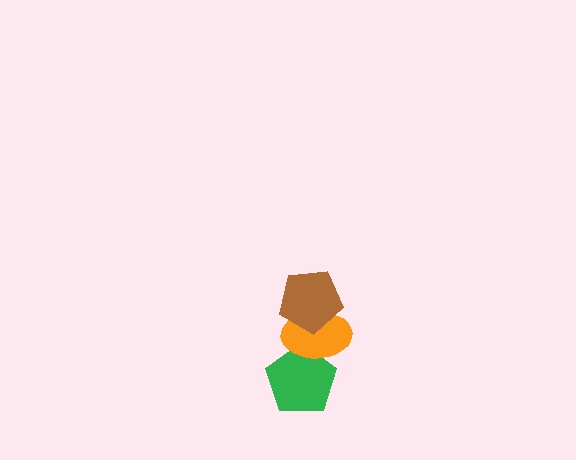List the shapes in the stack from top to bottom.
From top to bottom: the brown pentagon, the orange ellipse, the green pentagon.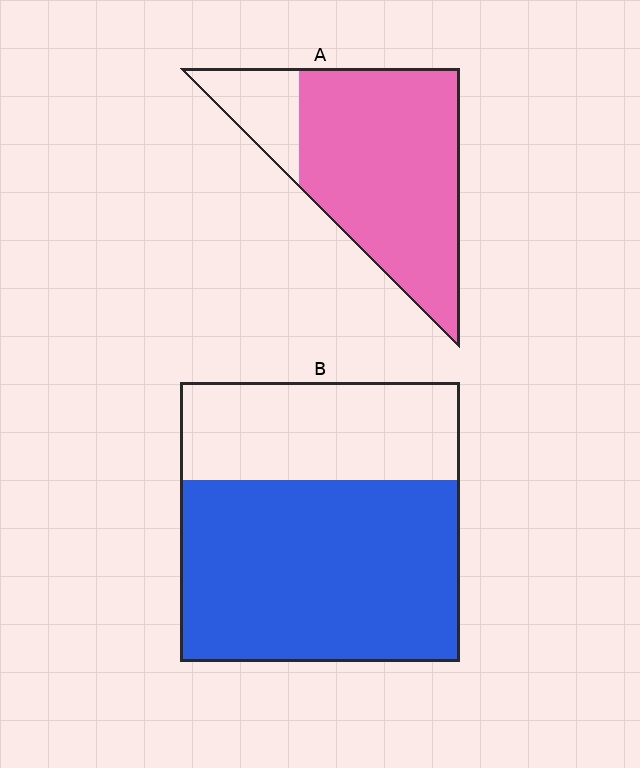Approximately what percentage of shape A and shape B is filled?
A is approximately 80% and B is approximately 65%.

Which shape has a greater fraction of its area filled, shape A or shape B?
Shape A.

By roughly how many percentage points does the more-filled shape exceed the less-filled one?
By roughly 15 percentage points (A over B).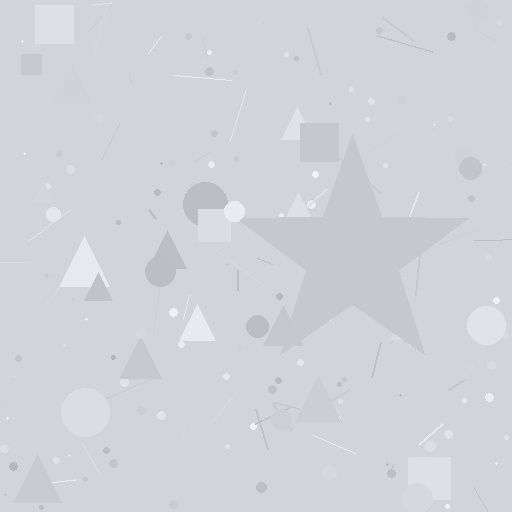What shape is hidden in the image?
A star is hidden in the image.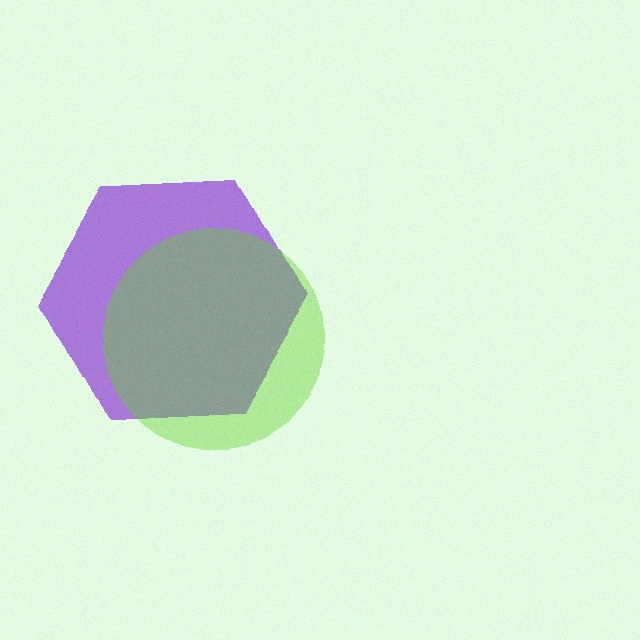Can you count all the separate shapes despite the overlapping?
Yes, there are 2 separate shapes.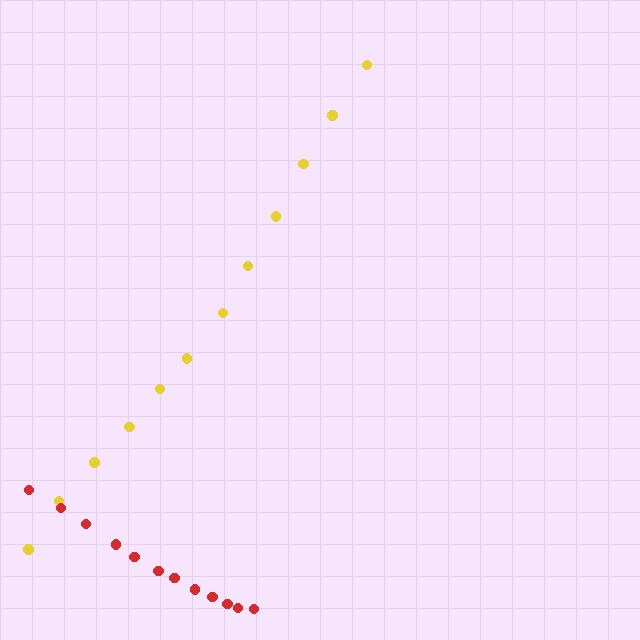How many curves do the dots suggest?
There are 2 distinct paths.